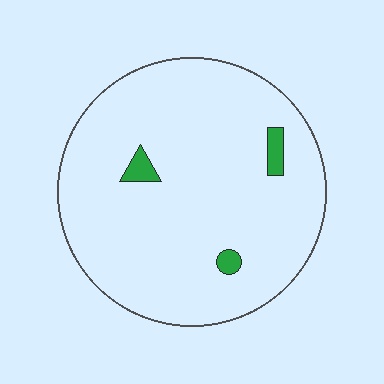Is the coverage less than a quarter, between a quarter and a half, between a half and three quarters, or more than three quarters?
Less than a quarter.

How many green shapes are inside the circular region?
3.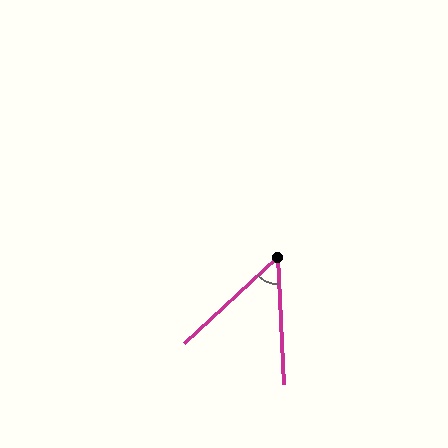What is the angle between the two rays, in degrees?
Approximately 50 degrees.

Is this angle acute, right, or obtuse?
It is acute.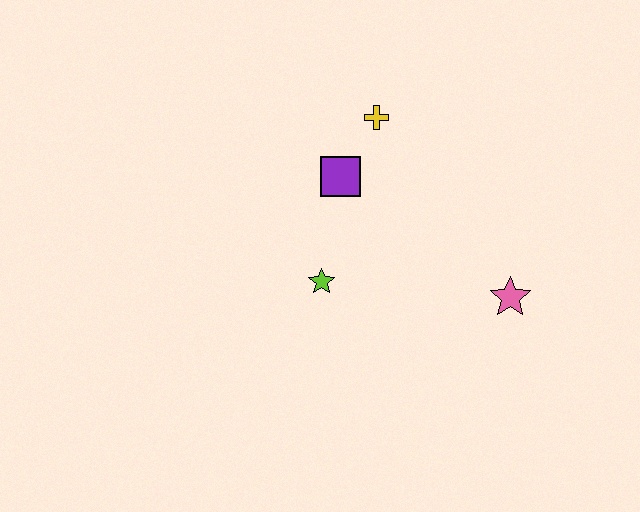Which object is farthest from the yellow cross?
The pink star is farthest from the yellow cross.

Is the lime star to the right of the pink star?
No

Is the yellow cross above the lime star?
Yes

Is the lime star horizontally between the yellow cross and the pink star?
No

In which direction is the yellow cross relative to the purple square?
The yellow cross is above the purple square.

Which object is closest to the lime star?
The purple square is closest to the lime star.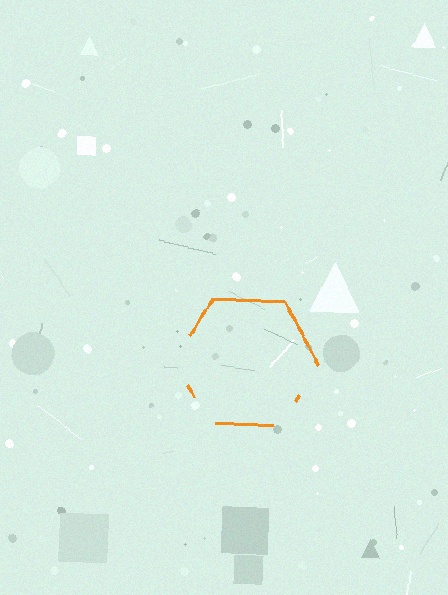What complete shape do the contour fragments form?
The contour fragments form a hexagon.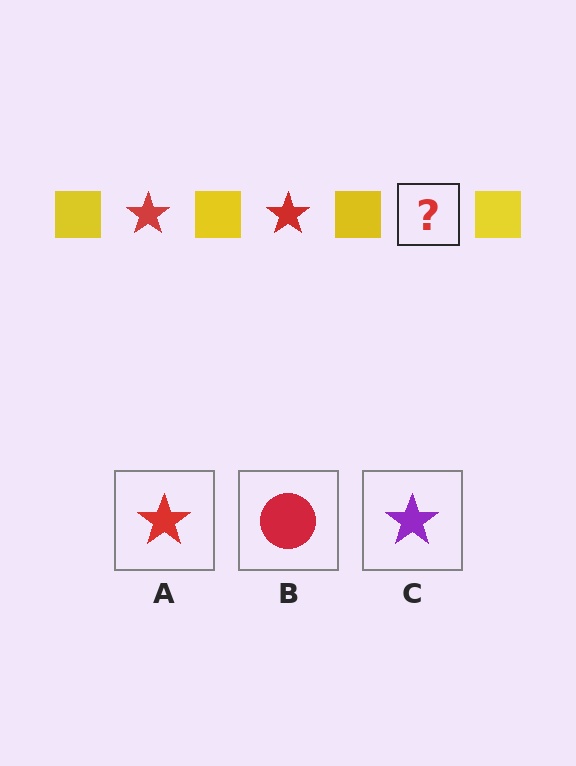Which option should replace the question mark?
Option A.